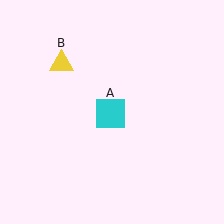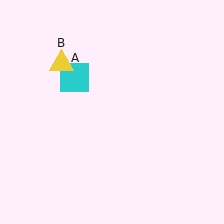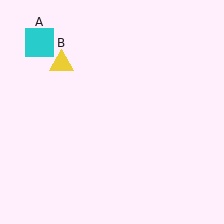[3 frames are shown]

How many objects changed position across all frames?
1 object changed position: cyan square (object A).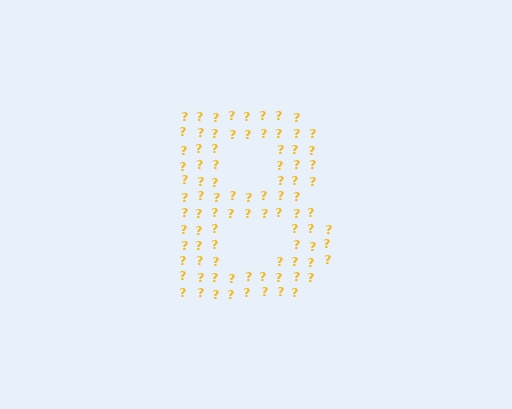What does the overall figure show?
The overall figure shows the letter B.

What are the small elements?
The small elements are question marks.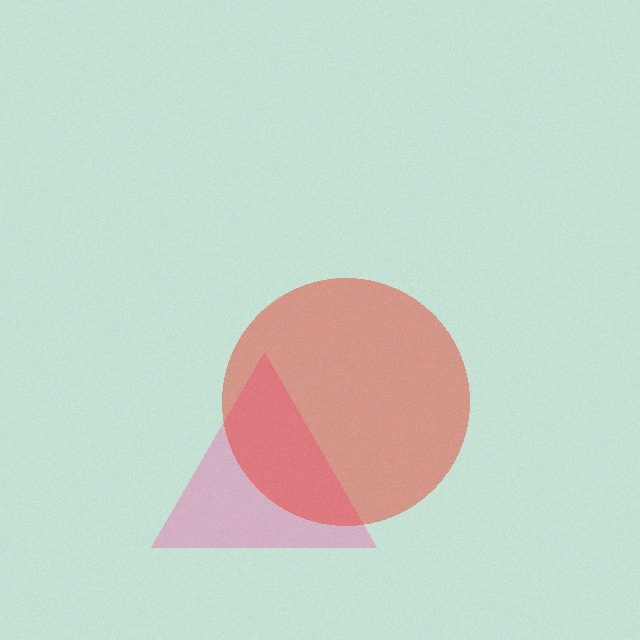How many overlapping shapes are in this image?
There are 2 overlapping shapes in the image.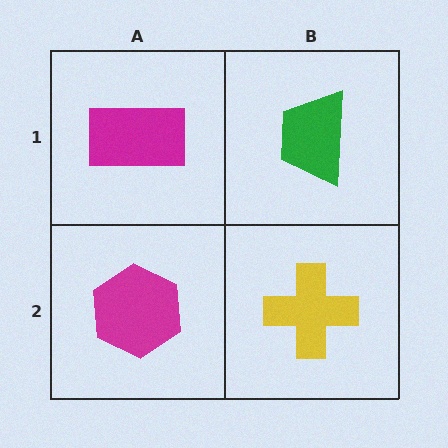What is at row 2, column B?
A yellow cross.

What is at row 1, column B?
A green trapezoid.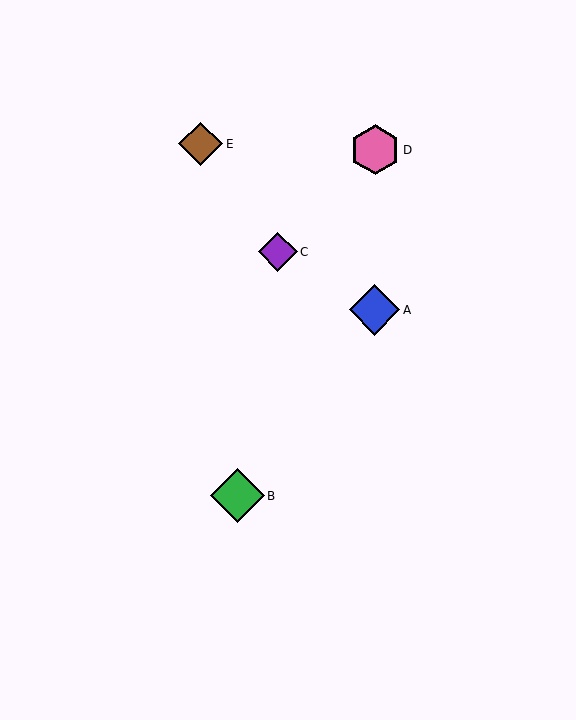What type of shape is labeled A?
Shape A is a blue diamond.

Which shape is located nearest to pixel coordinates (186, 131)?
The brown diamond (labeled E) at (201, 144) is nearest to that location.